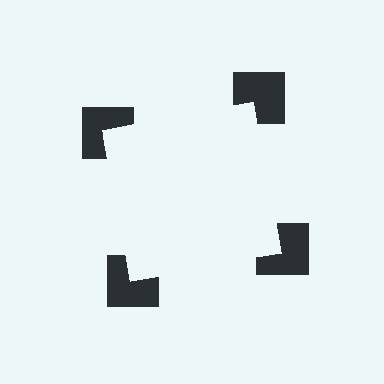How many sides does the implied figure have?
4 sides.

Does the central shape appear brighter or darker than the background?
It typically appears slightly brighter than the background, even though no actual brightness change is drawn.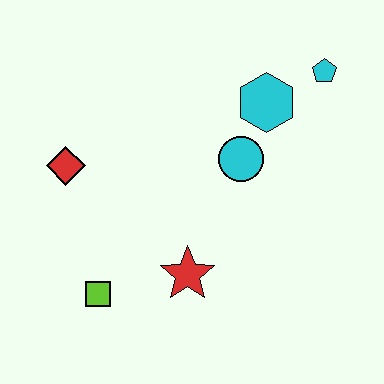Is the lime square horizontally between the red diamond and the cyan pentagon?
Yes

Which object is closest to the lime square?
The red star is closest to the lime square.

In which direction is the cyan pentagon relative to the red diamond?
The cyan pentagon is to the right of the red diamond.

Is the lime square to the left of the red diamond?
No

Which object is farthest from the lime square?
The cyan pentagon is farthest from the lime square.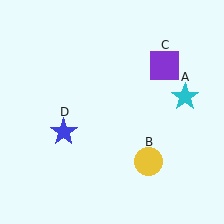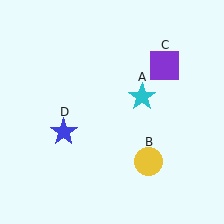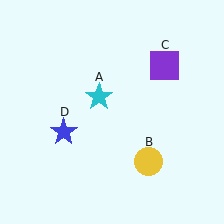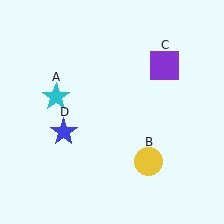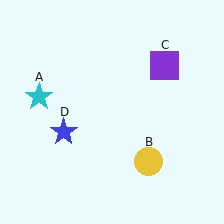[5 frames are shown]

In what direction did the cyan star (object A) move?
The cyan star (object A) moved left.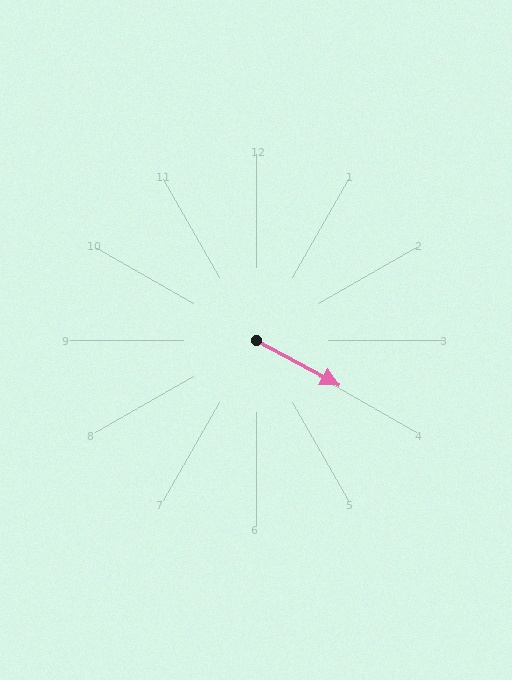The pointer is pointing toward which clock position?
Roughly 4 o'clock.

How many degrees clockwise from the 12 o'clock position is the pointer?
Approximately 118 degrees.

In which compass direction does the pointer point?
Southeast.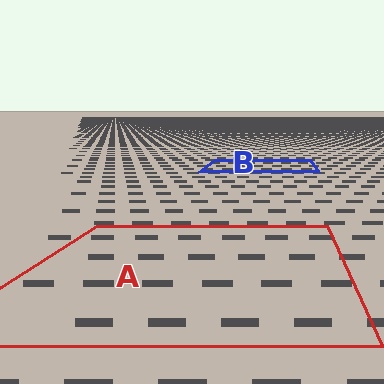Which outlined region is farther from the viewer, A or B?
Region B is farther from the viewer — the texture elements inside it appear smaller and more densely packed.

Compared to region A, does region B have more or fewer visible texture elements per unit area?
Region B has more texture elements per unit area — they are packed more densely because it is farther away.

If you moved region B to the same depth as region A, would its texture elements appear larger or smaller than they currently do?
They would appear larger. At a closer depth, the same texture elements are projected at a bigger on-screen size.